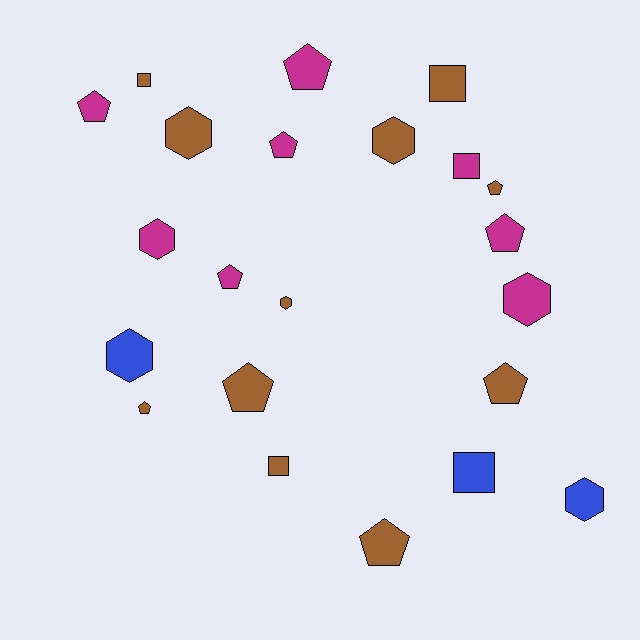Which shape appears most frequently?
Pentagon, with 10 objects.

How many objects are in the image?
There are 22 objects.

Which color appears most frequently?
Brown, with 11 objects.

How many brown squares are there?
There are 3 brown squares.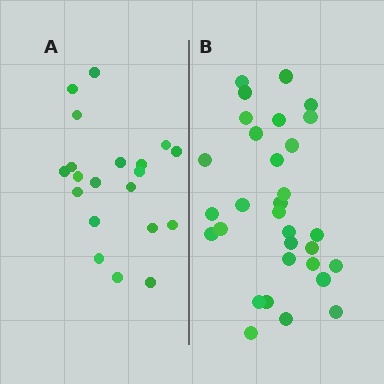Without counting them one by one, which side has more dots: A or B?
Region B (the right region) has more dots.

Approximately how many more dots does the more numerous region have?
Region B has roughly 12 or so more dots than region A.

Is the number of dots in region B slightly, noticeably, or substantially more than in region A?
Region B has substantially more. The ratio is roughly 1.6 to 1.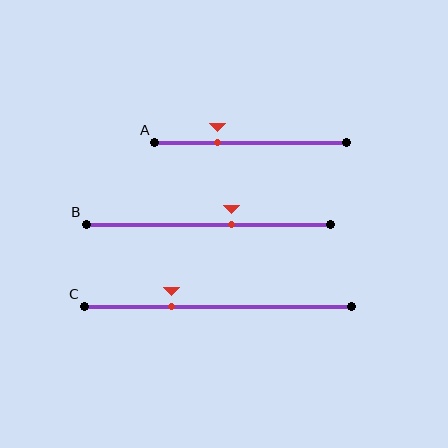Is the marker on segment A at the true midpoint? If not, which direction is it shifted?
No, the marker on segment A is shifted to the left by about 17% of the segment length.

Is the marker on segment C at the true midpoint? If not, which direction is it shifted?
No, the marker on segment C is shifted to the left by about 17% of the segment length.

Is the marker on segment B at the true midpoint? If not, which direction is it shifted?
No, the marker on segment B is shifted to the right by about 9% of the segment length.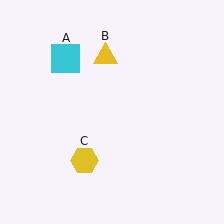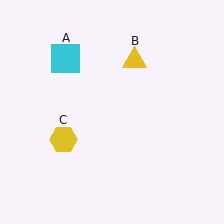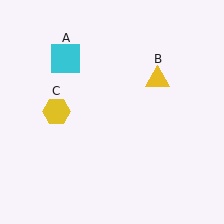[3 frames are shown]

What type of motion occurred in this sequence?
The yellow triangle (object B), yellow hexagon (object C) rotated clockwise around the center of the scene.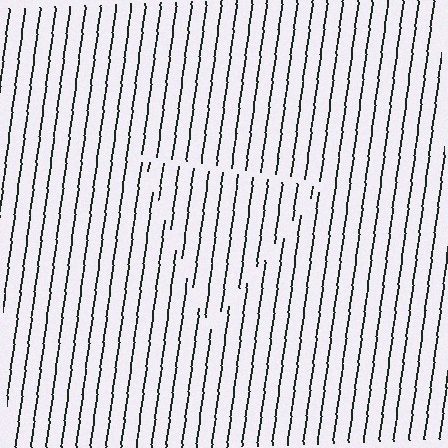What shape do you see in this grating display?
An illusory triangle. The interior of the shape contains the same grating, shifted by half a period — the contour is defined by the phase discontinuity where line-ends from the inner and outer gratings abut.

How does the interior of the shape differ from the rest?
The interior of the shape contains the same grating, shifted by half a period — the contour is defined by the phase discontinuity where line-ends from the inner and outer gratings abut.